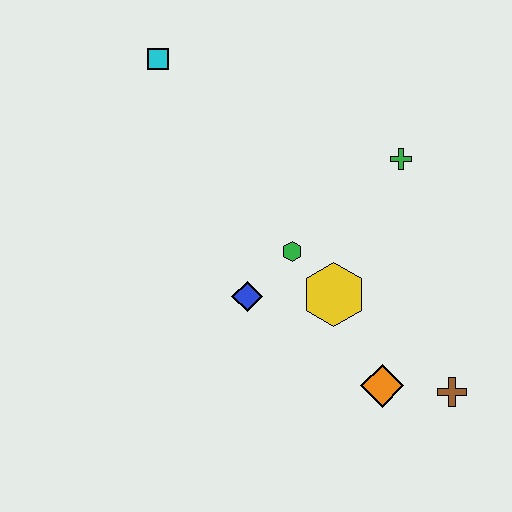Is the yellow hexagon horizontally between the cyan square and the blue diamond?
No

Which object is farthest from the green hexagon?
The cyan square is farthest from the green hexagon.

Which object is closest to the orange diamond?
The brown cross is closest to the orange diamond.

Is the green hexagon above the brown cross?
Yes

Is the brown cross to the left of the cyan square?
No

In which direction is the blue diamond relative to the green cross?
The blue diamond is to the left of the green cross.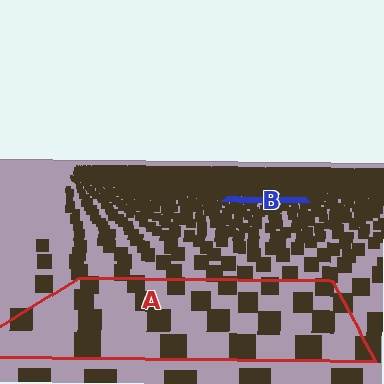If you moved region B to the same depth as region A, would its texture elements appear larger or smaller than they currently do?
They would appear larger. At a closer depth, the same texture elements are projected at a bigger on-screen size.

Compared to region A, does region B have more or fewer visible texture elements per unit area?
Region B has more texture elements per unit area — they are packed more densely because it is farther away.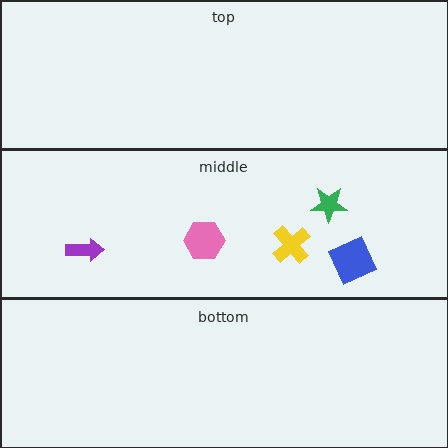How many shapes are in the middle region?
5.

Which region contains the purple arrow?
The middle region.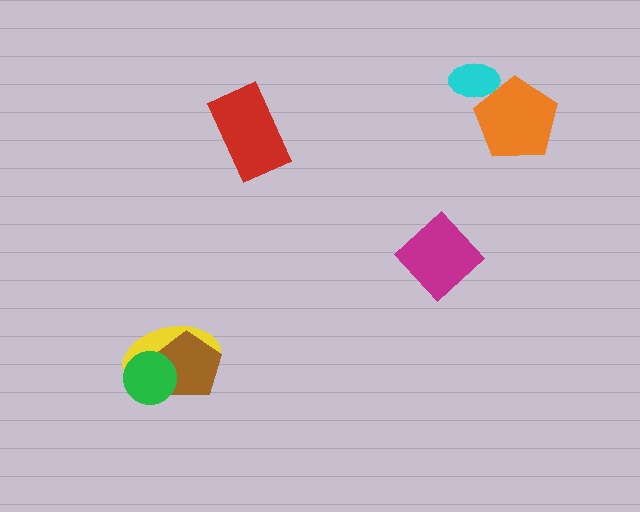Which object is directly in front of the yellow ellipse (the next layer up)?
The brown pentagon is directly in front of the yellow ellipse.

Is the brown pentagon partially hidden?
Yes, it is partially covered by another shape.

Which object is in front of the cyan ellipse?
The orange pentagon is in front of the cyan ellipse.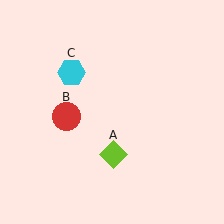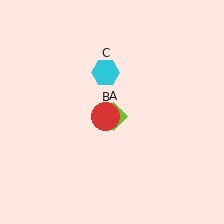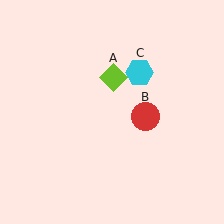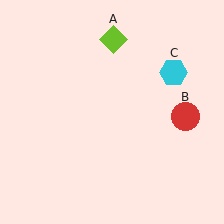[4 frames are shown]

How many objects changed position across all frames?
3 objects changed position: lime diamond (object A), red circle (object B), cyan hexagon (object C).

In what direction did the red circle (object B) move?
The red circle (object B) moved right.